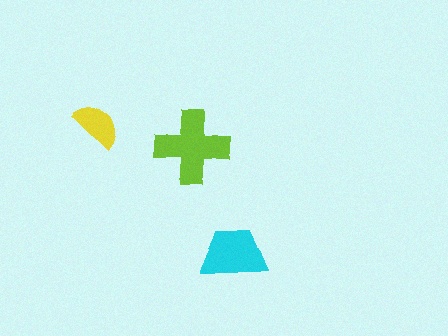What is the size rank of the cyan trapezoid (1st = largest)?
2nd.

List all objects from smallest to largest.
The yellow semicircle, the cyan trapezoid, the lime cross.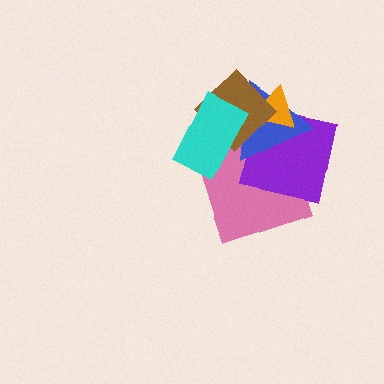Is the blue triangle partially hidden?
Yes, it is partially covered by another shape.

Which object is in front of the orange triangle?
The brown diamond is in front of the orange triangle.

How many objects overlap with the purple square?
4 objects overlap with the purple square.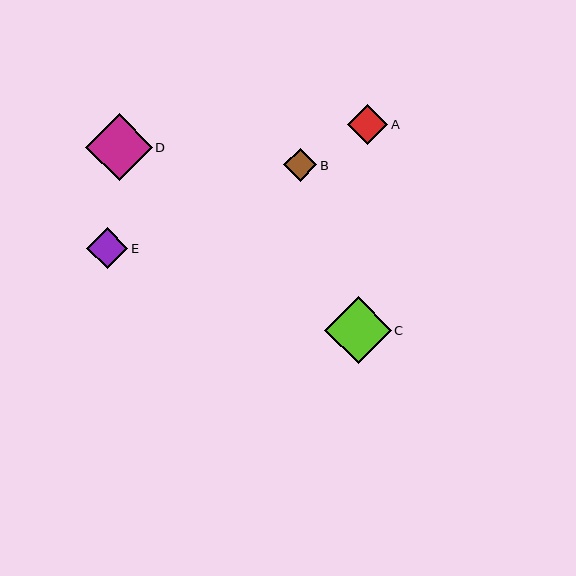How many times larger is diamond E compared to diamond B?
Diamond E is approximately 1.2 times the size of diamond B.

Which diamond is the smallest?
Diamond B is the smallest with a size of approximately 33 pixels.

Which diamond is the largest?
Diamond D is the largest with a size of approximately 67 pixels.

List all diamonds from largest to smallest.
From largest to smallest: D, C, E, A, B.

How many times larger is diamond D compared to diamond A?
Diamond D is approximately 1.7 times the size of diamond A.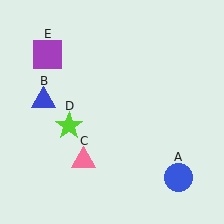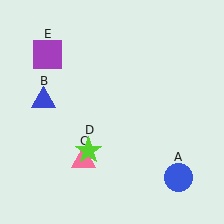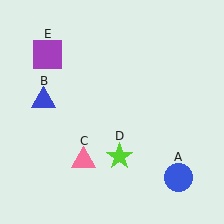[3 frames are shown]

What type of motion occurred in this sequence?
The lime star (object D) rotated counterclockwise around the center of the scene.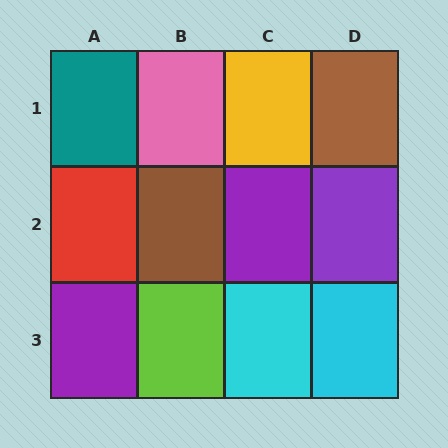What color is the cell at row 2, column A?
Red.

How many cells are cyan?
2 cells are cyan.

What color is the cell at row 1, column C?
Yellow.